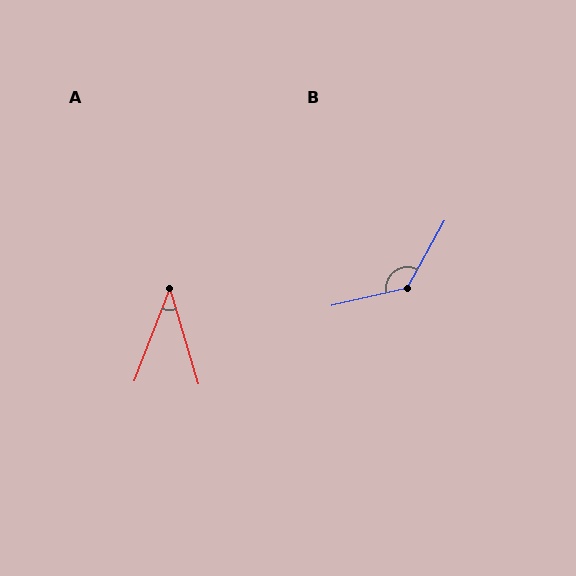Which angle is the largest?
B, at approximately 132 degrees.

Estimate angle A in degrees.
Approximately 38 degrees.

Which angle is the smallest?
A, at approximately 38 degrees.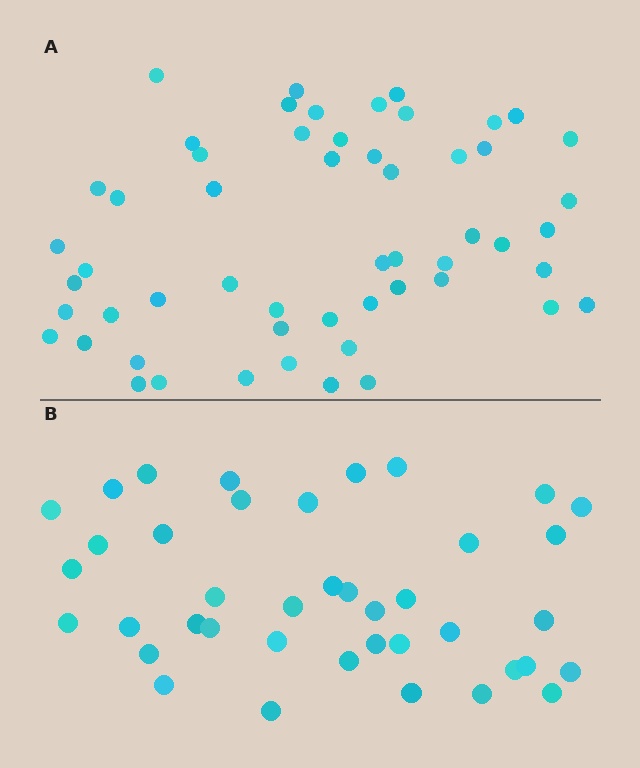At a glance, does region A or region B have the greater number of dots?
Region A (the top region) has more dots.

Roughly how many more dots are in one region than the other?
Region A has approximately 15 more dots than region B.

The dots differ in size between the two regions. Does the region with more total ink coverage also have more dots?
No. Region B has more total ink coverage because its dots are larger, but region A actually contains more individual dots. Total area can be misleading — the number of items is what matters here.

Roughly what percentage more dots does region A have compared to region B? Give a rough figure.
About 40% more.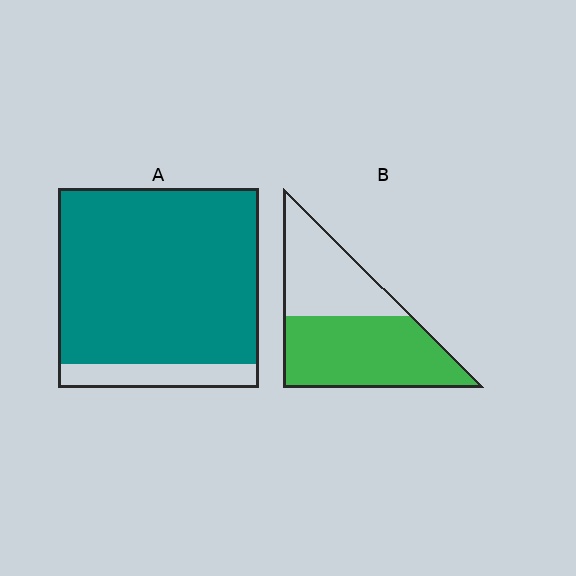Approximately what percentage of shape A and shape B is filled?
A is approximately 90% and B is approximately 60%.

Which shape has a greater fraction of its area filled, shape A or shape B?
Shape A.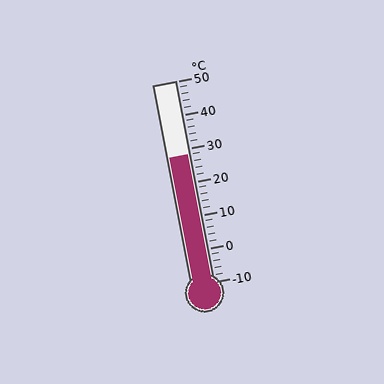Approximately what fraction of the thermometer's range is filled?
The thermometer is filled to approximately 65% of its range.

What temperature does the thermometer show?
The thermometer shows approximately 28°C.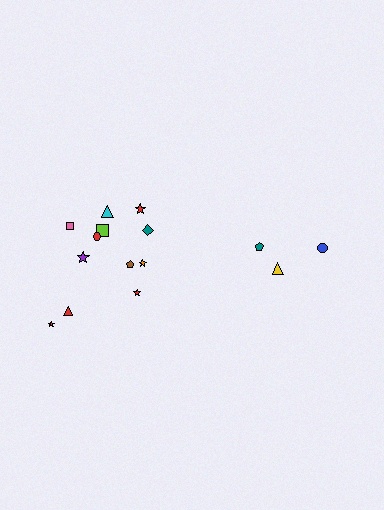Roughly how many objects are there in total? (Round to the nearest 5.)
Roughly 15 objects in total.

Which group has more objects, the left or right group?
The left group.